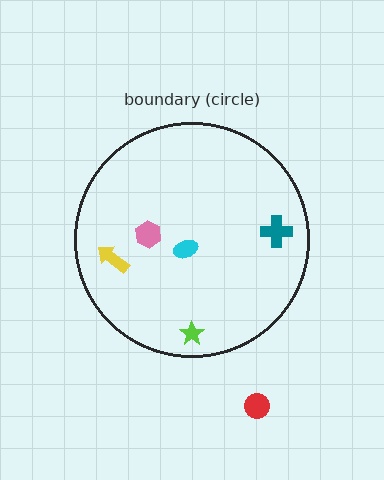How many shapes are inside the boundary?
5 inside, 1 outside.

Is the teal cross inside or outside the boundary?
Inside.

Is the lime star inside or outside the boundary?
Inside.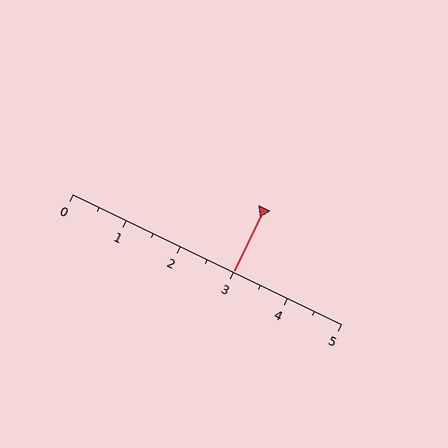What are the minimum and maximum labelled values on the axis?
The axis runs from 0 to 5.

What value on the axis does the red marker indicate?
The marker indicates approximately 3.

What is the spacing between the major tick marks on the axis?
The major ticks are spaced 1 apart.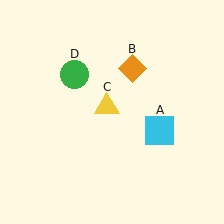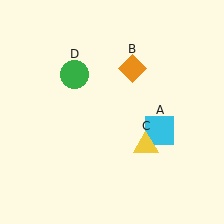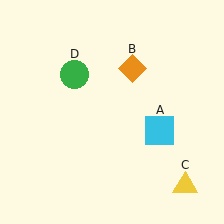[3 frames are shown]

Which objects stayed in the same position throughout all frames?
Cyan square (object A) and orange diamond (object B) and green circle (object D) remained stationary.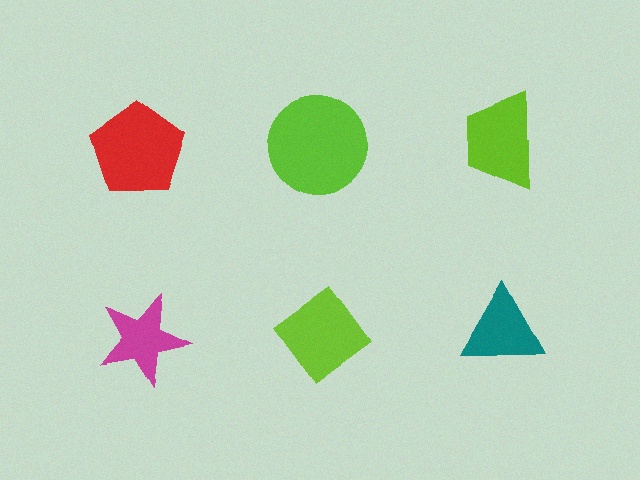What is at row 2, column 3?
A teal triangle.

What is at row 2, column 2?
A lime diamond.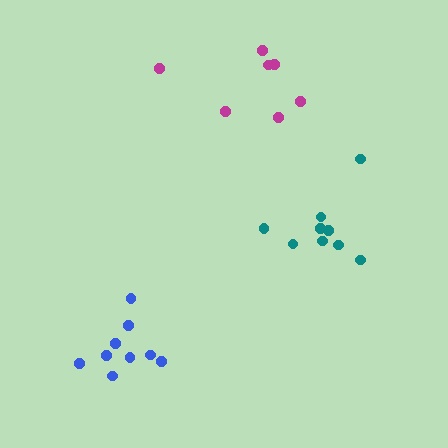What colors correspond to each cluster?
The clusters are colored: magenta, blue, teal.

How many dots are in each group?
Group 1: 7 dots, Group 2: 9 dots, Group 3: 9 dots (25 total).